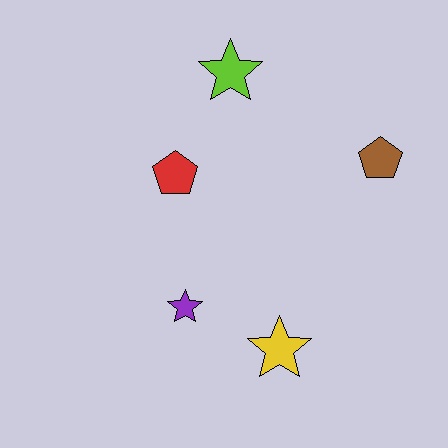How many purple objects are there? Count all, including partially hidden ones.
There is 1 purple object.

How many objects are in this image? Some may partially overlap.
There are 5 objects.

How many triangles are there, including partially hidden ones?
There are no triangles.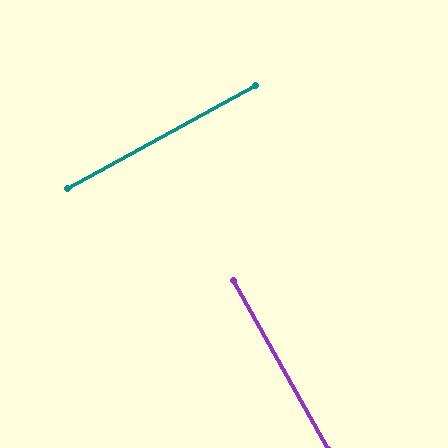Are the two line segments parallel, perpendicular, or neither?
Perpendicular — they meet at approximately 90°.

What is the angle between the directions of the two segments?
Approximately 90 degrees.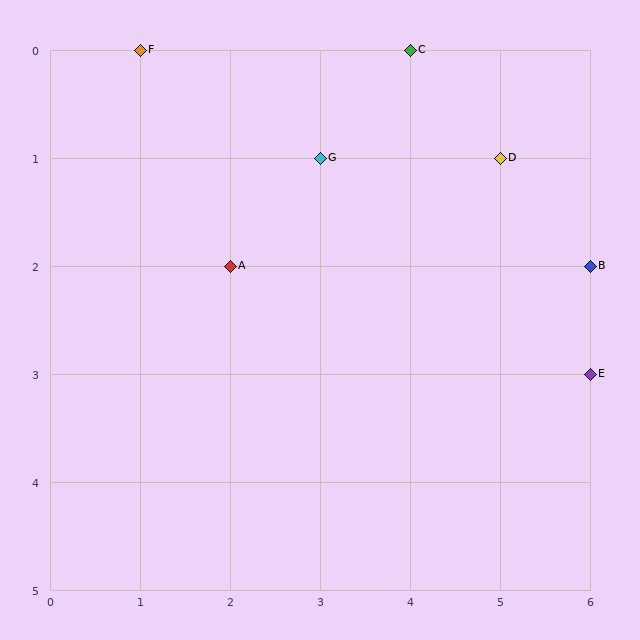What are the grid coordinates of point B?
Point B is at grid coordinates (6, 2).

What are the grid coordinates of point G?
Point G is at grid coordinates (3, 1).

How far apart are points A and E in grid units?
Points A and E are 4 columns and 1 row apart (about 4.1 grid units diagonally).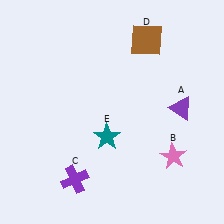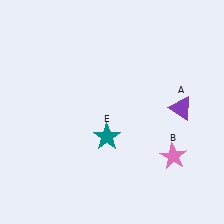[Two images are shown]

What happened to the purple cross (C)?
The purple cross (C) was removed in Image 2. It was in the bottom-left area of Image 1.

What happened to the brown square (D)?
The brown square (D) was removed in Image 2. It was in the top-right area of Image 1.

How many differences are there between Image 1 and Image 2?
There are 2 differences between the two images.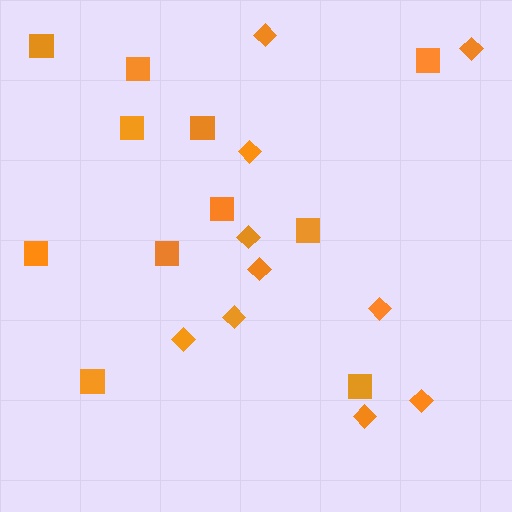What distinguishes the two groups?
There are 2 groups: one group of diamonds (10) and one group of squares (11).